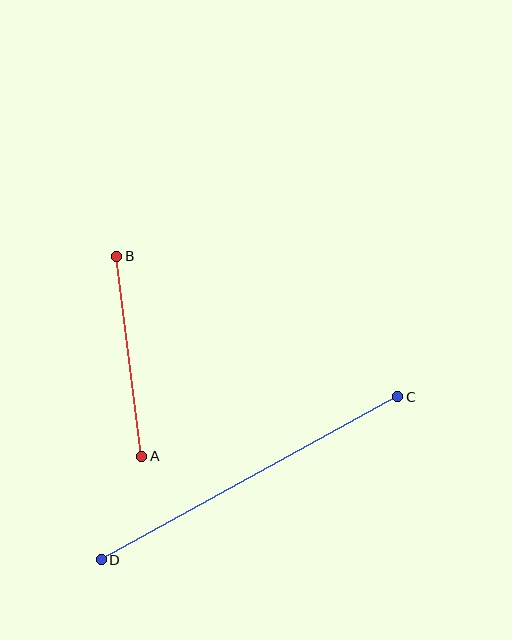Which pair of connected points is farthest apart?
Points C and D are farthest apart.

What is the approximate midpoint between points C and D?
The midpoint is at approximately (250, 478) pixels.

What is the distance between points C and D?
The distance is approximately 338 pixels.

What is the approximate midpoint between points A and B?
The midpoint is at approximately (129, 356) pixels.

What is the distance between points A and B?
The distance is approximately 201 pixels.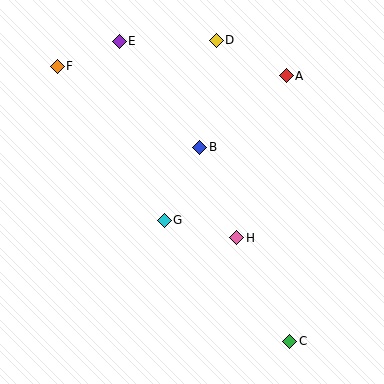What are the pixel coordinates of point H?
Point H is at (237, 238).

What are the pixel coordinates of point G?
Point G is at (164, 220).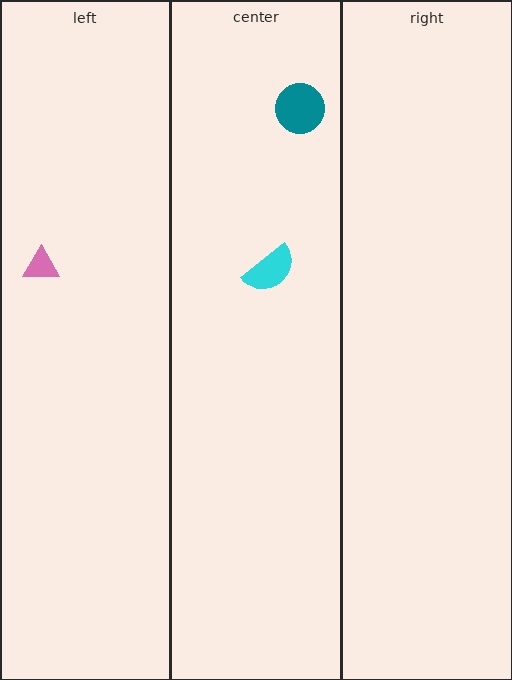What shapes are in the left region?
The pink triangle.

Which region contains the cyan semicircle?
The center region.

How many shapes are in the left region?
1.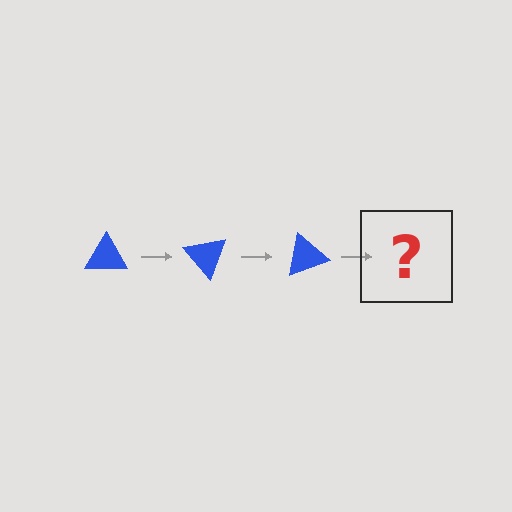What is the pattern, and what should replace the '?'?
The pattern is that the triangle rotates 50 degrees each step. The '?' should be a blue triangle rotated 150 degrees.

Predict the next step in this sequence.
The next step is a blue triangle rotated 150 degrees.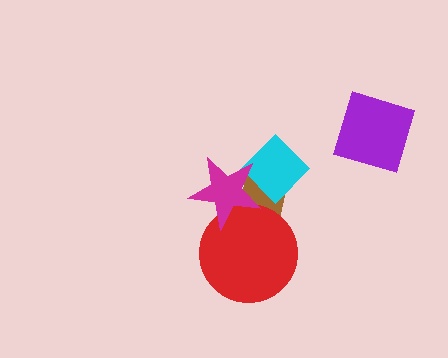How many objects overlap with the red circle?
2 objects overlap with the red circle.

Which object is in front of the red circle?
The magenta star is in front of the red circle.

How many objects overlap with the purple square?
0 objects overlap with the purple square.